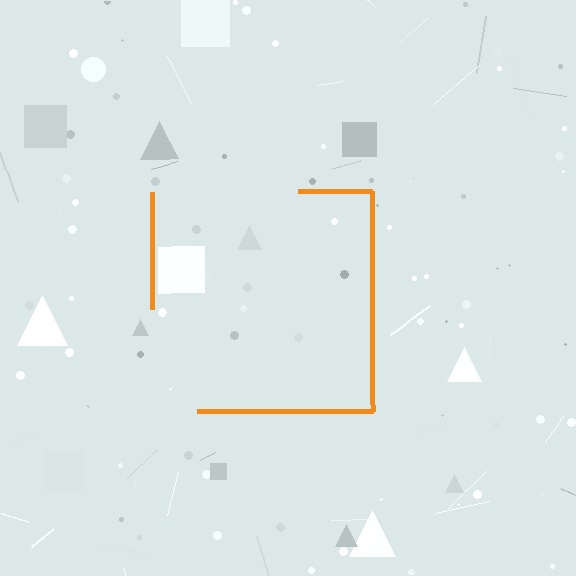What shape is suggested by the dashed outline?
The dashed outline suggests a square.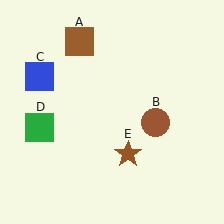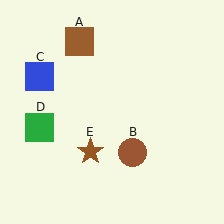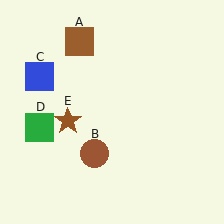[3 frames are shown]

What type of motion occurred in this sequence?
The brown circle (object B), brown star (object E) rotated clockwise around the center of the scene.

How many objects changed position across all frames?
2 objects changed position: brown circle (object B), brown star (object E).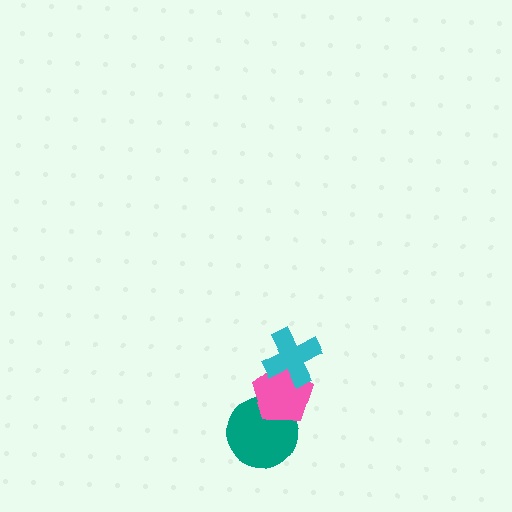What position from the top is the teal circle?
The teal circle is 3rd from the top.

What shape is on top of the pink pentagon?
The cyan cross is on top of the pink pentagon.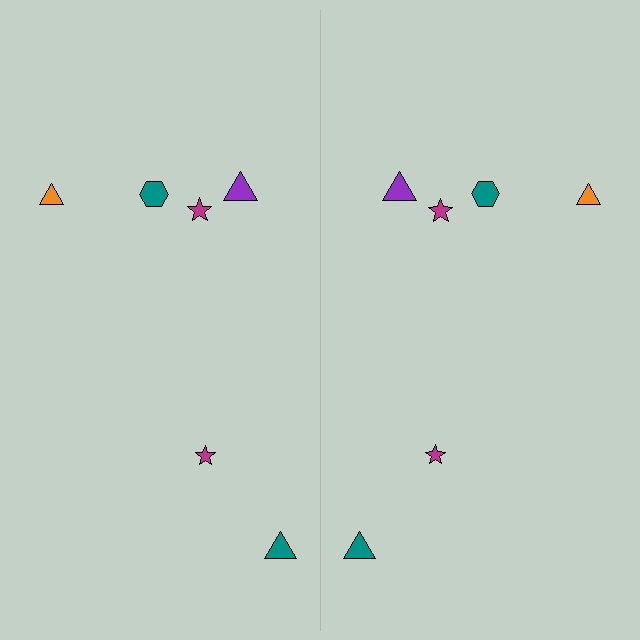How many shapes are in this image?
There are 12 shapes in this image.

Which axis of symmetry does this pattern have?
The pattern has a vertical axis of symmetry running through the center of the image.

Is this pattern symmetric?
Yes, this pattern has bilateral (reflection) symmetry.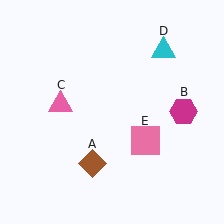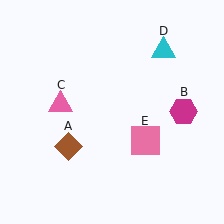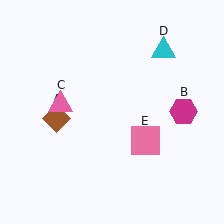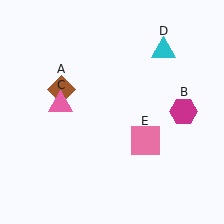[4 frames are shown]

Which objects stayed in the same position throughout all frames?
Magenta hexagon (object B) and pink triangle (object C) and cyan triangle (object D) and pink square (object E) remained stationary.